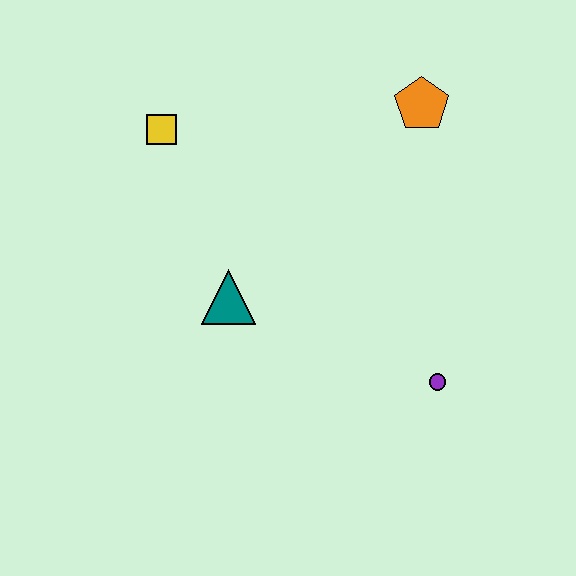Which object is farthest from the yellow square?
The purple circle is farthest from the yellow square.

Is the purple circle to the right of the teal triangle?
Yes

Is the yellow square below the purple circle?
No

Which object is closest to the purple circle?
The teal triangle is closest to the purple circle.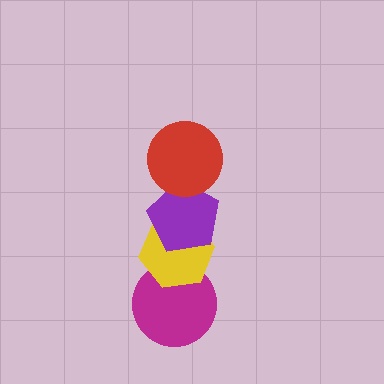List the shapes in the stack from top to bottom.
From top to bottom: the red circle, the purple pentagon, the yellow hexagon, the magenta circle.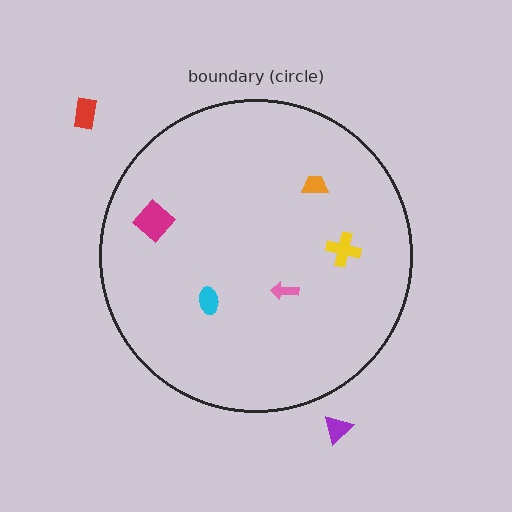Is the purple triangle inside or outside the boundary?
Outside.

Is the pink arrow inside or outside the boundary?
Inside.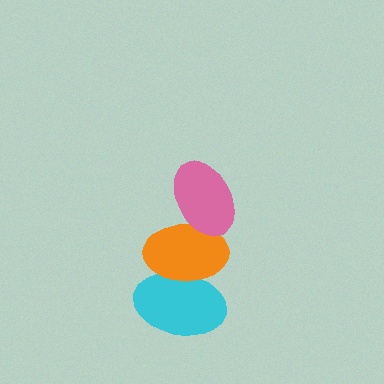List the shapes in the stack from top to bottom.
From top to bottom: the pink ellipse, the orange ellipse, the cyan ellipse.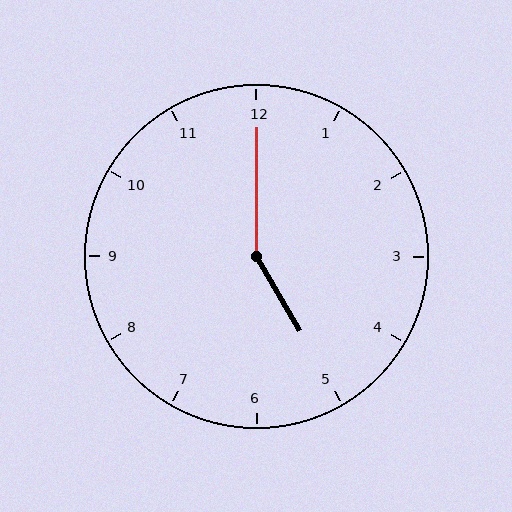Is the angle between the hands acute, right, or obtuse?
It is obtuse.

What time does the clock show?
5:00.